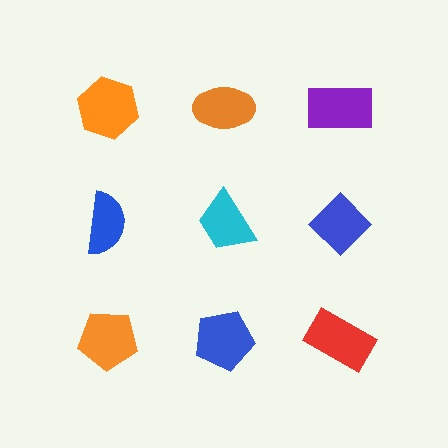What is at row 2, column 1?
A blue semicircle.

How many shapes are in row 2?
3 shapes.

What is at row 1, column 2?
An orange ellipse.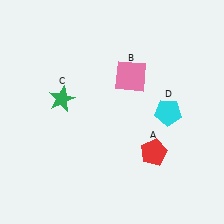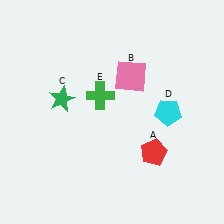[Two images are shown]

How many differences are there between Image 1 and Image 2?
There is 1 difference between the two images.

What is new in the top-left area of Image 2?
A green cross (E) was added in the top-left area of Image 2.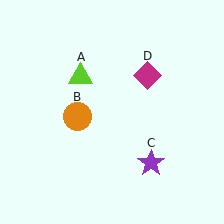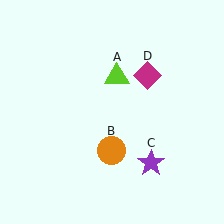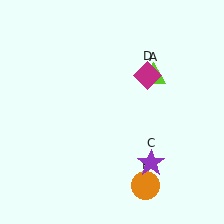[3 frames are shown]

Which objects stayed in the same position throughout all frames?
Purple star (object C) and magenta diamond (object D) remained stationary.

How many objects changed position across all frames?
2 objects changed position: lime triangle (object A), orange circle (object B).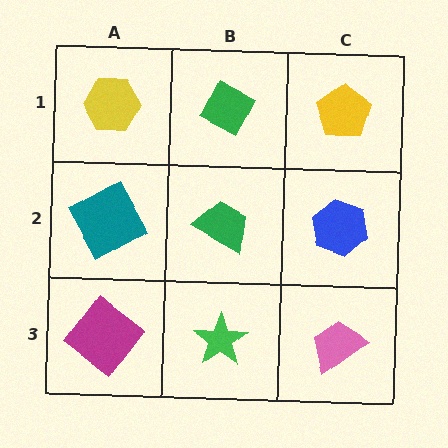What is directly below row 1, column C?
A blue hexagon.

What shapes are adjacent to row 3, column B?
A green trapezoid (row 2, column B), a magenta diamond (row 3, column A), a pink trapezoid (row 3, column C).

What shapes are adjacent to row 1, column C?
A blue hexagon (row 2, column C), a green diamond (row 1, column B).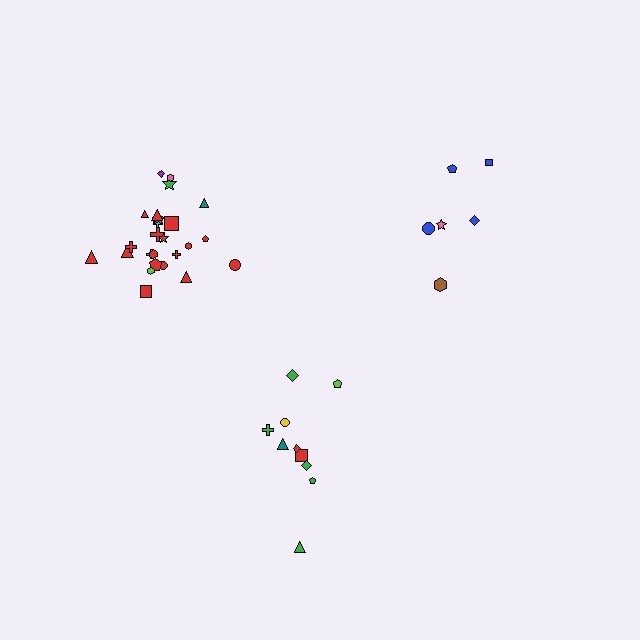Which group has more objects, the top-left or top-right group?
The top-left group.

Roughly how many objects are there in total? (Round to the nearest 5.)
Roughly 40 objects in total.